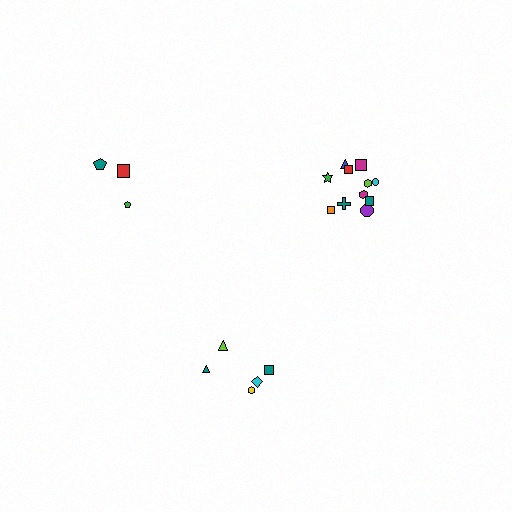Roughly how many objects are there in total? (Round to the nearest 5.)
Roughly 20 objects in total.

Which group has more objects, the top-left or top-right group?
The top-right group.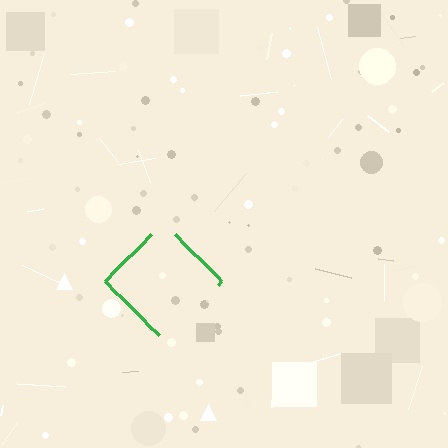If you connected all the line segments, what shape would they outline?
They would outline a diamond.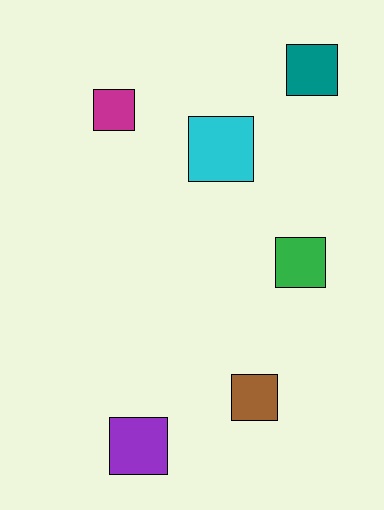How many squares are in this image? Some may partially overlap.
There are 6 squares.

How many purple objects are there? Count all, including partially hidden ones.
There is 1 purple object.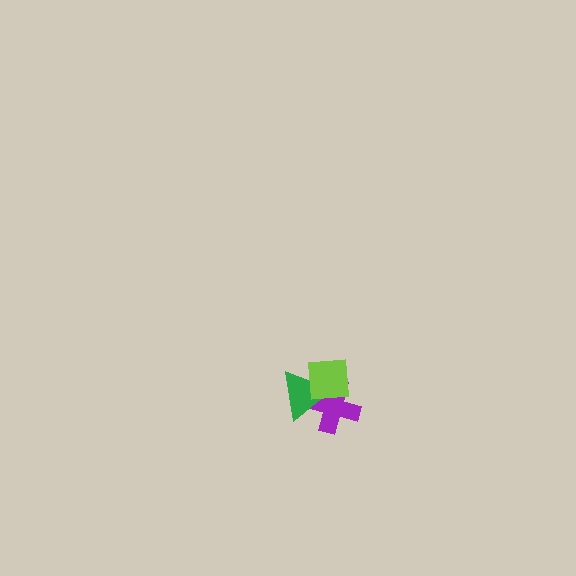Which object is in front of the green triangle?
The lime square is in front of the green triangle.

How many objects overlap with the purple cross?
2 objects overlap with the purple cross.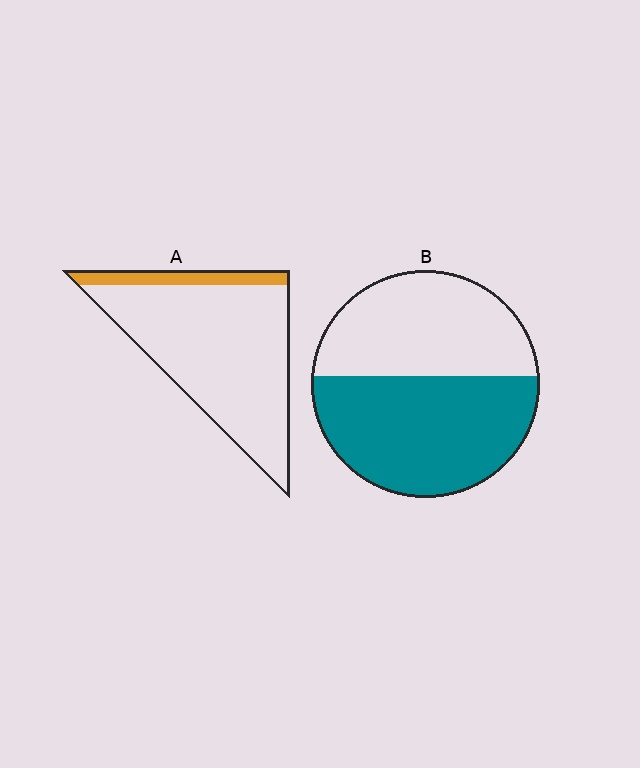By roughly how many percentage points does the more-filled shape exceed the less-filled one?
By roughly 40 percentage points (B over A).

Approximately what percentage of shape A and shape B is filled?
A is approximately 15% and B is approximately 55%.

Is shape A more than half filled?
No.